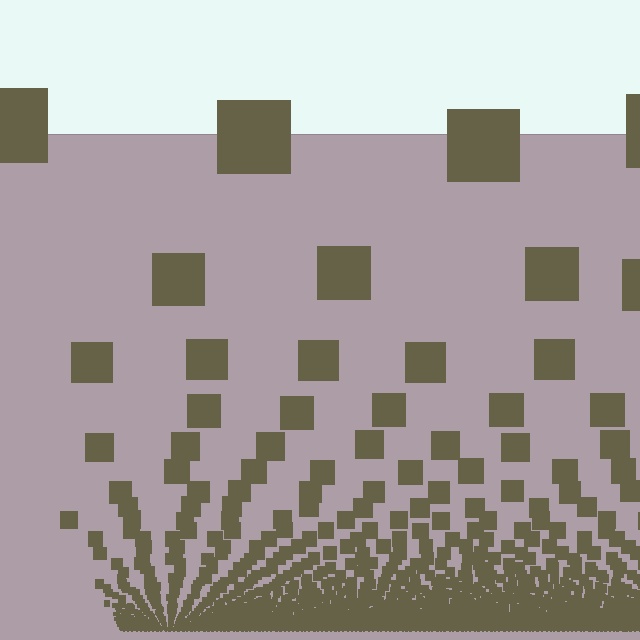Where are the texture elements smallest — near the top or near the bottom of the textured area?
Near the bottom.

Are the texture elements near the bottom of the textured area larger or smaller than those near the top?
Smaller. The gradient is inverted — elements near the bottom are smaller and denser.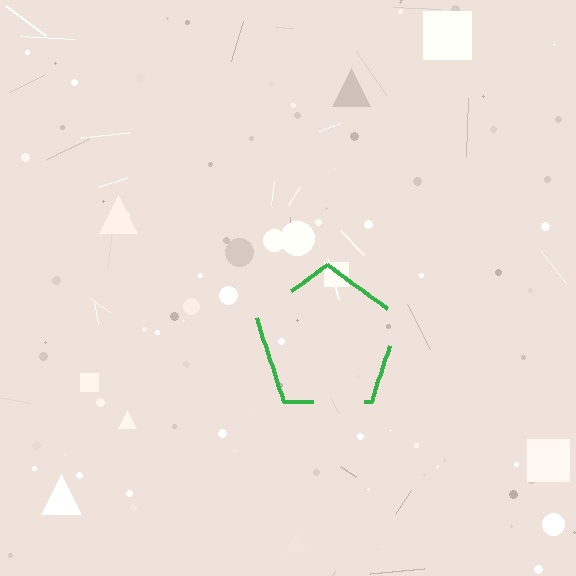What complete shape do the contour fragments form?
The contour fragments form a pentagon.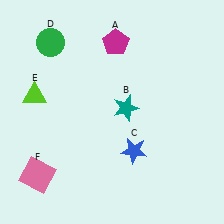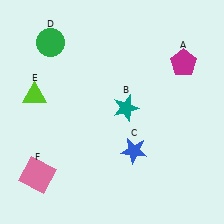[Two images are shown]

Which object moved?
The magenta pentagon (A) moved right.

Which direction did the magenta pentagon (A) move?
The magenta pentagon (A) moved right.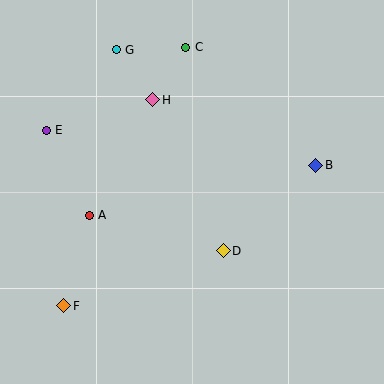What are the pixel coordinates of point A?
Point A is at (89, 215).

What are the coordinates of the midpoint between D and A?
The midpoint between D and A is at (156, 233).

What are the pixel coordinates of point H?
Point H is at (153, 100).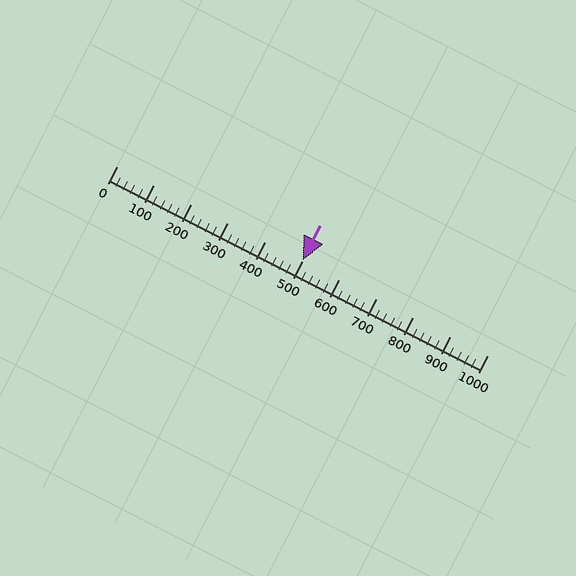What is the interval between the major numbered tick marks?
The major tick marks are spaced 100 units apart.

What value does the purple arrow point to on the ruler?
The purple arrow points to approximately 500.